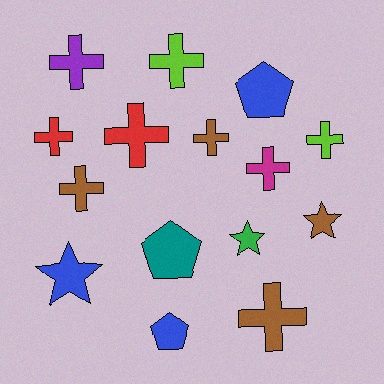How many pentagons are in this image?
There are 3 pentagons.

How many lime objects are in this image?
There are 2 lime objects.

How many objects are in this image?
There are 15 objects.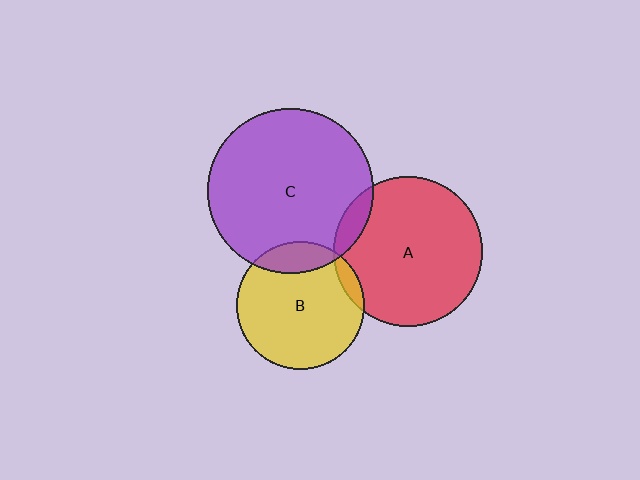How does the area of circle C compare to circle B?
Approximately 1.7 times.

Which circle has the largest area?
Circle C (purple).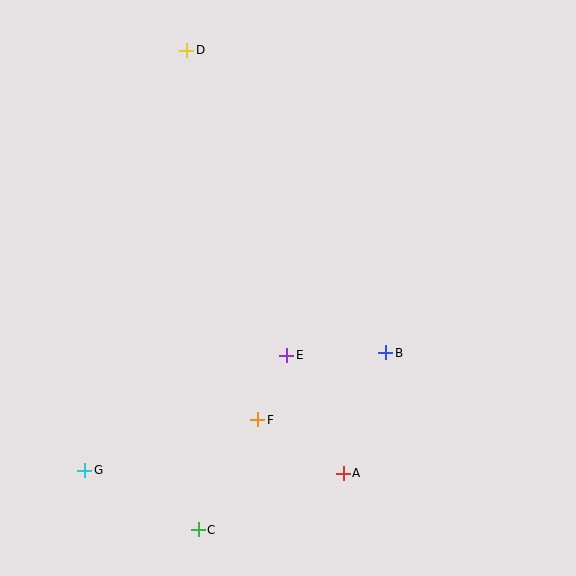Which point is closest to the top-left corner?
Point D is closest to the top-left corner.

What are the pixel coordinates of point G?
Point G is at (85, 470).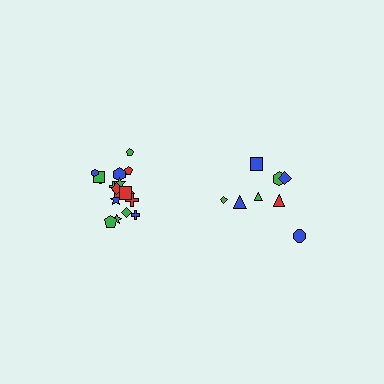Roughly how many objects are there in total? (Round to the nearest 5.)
Roughly 25 objects in total.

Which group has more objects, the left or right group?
The left group.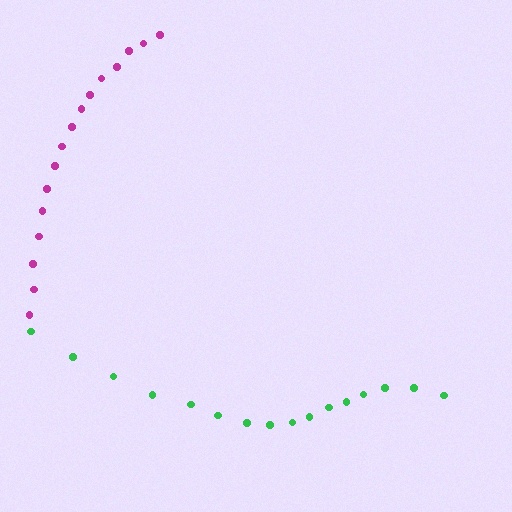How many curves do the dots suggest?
There are 2 distinct paths.